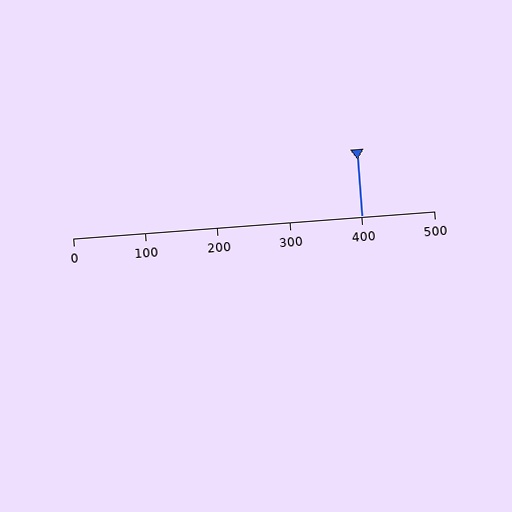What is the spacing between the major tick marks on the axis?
The major ticks are spaced 100 apart.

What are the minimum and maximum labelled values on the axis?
The axis runs from 0 to 500.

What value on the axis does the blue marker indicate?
The marker indicates approximately 400.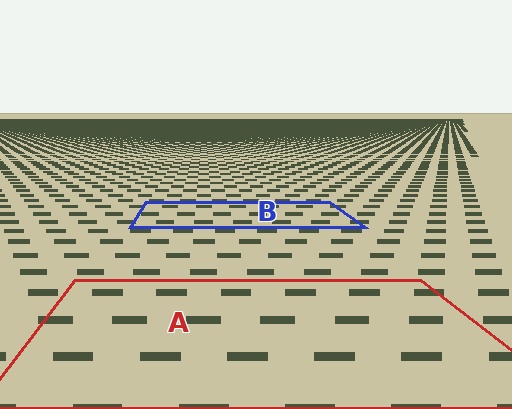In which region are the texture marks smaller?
The texture marks are smaller in region B, because it is farther away.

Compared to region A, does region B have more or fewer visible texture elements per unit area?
Region B has more texture elements per unit area — they are packed more densely because it is farther away.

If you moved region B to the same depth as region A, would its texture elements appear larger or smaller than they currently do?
They would appear larger. At a closer depth, the same texture elements are projected at a bigger on-screen size.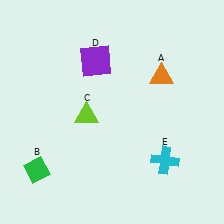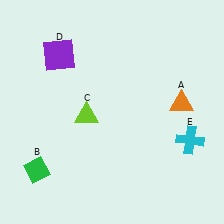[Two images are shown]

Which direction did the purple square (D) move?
The purple square (D) moved left.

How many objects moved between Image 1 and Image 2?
3 objects moved between the two images.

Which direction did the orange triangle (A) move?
The orange triangle (A) moved down.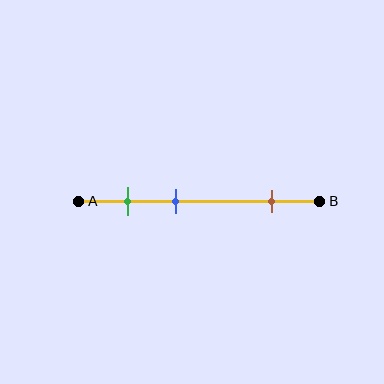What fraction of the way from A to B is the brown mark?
The brown mark is approximately 80% (0.8) of the way from A to B.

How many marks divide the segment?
There are 3 marks dividing the segment.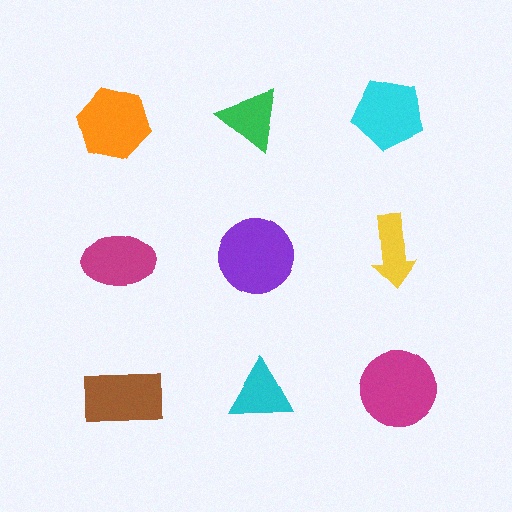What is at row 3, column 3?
A magenta circle.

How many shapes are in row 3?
3 shapes.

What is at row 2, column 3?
A yellow arrow.